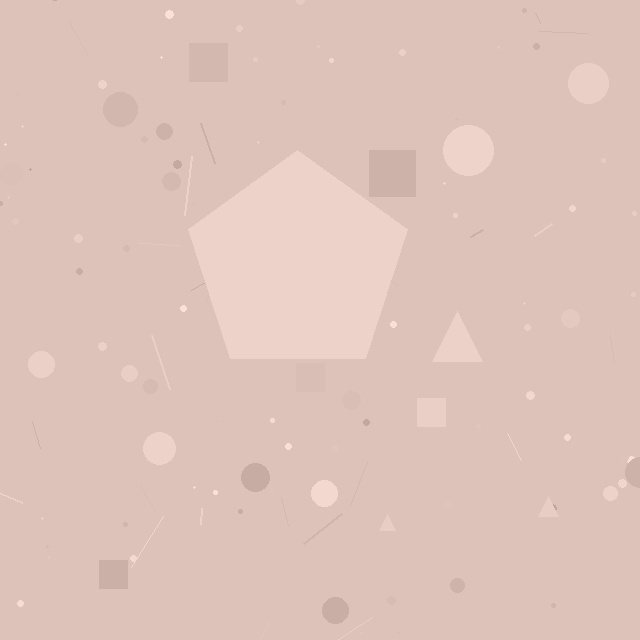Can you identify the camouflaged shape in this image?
The camouflaged shape is a pentagon.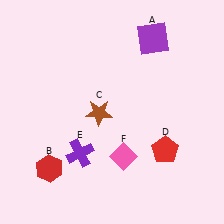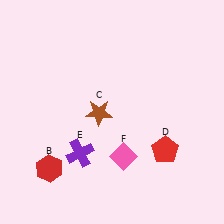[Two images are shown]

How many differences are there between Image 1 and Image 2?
There is 1 difference between the two images.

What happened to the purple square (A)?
The purple square (A) was removed in Image 2. It was in the top-right area of Image 1.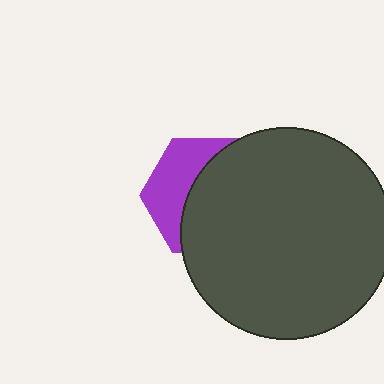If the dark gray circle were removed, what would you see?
You would see the complete purple hexagon.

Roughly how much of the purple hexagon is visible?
A small part of it is visible (roughly 39%).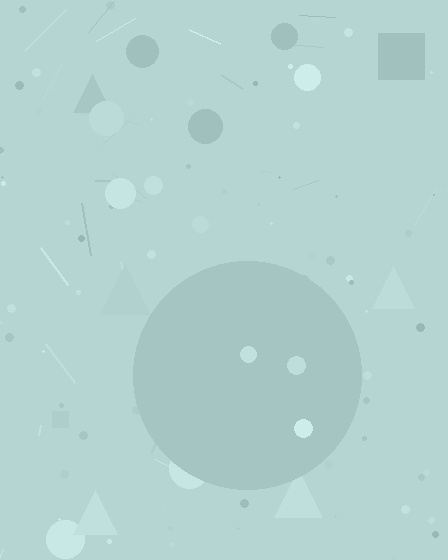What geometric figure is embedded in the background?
A circle is embedded in the background.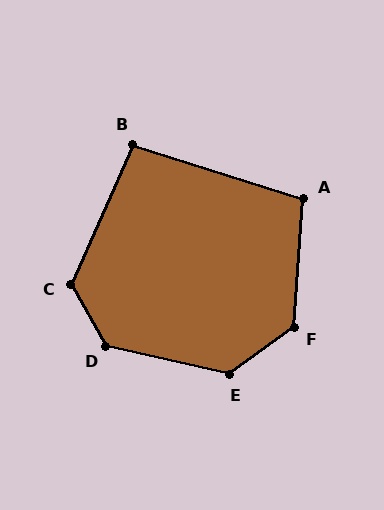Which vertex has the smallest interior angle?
B, at approximately 97 degrees.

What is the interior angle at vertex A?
Approximately 103 degrees (obtuse).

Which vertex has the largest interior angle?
D, at approximately 133 degrees.